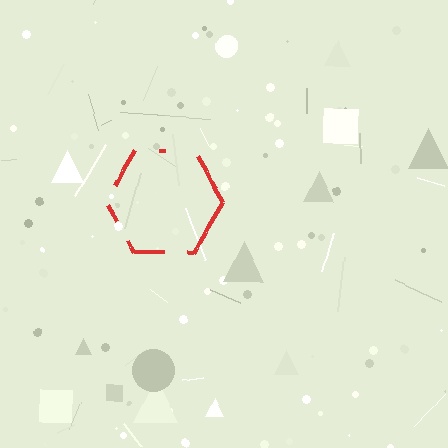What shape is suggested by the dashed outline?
The dashed outline suggests a hexagon.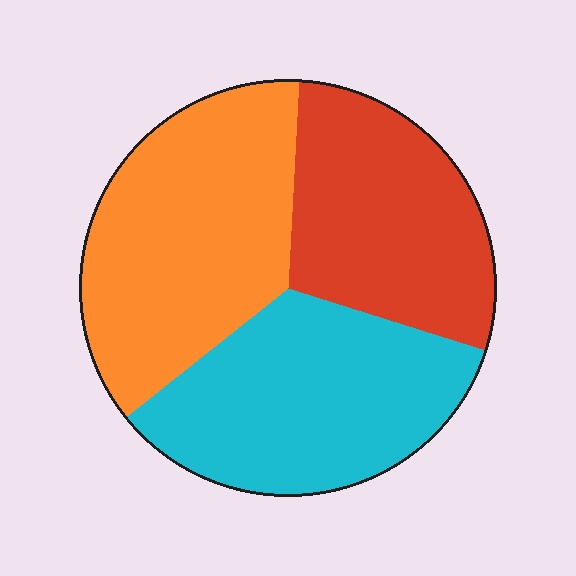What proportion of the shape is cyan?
Cyan takes up about one third (1/3) of the shape.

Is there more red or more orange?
Orange.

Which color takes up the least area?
Red, at roughly 30%.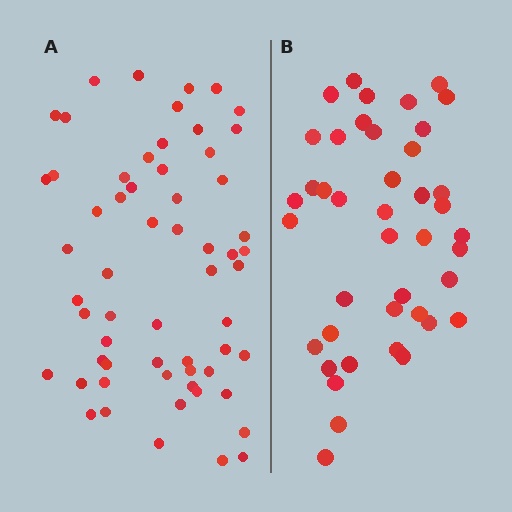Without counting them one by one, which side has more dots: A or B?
Region A (the left region) has more dots.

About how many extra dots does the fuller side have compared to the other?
Region A has approximately 20 more dots than region B.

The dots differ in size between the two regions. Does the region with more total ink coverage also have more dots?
No. Region B has more total ink coverage because its dots are larger, but region A actually contains more individual dots. Total area can be misleading — the number of items is what matters here.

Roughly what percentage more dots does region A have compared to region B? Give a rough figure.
About 45% more.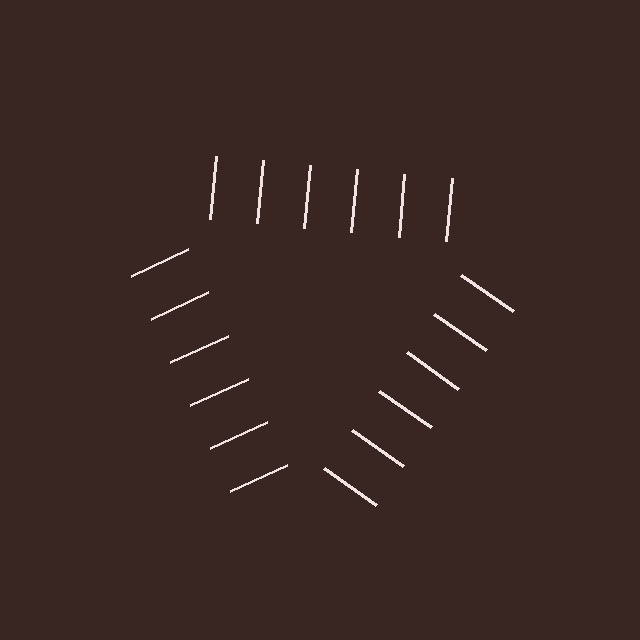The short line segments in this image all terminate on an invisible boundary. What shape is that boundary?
An illusory triangle — the line segments terminate on its edges but no continuous stroke is drawn.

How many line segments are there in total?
18 — 6 along each of the 3 edges.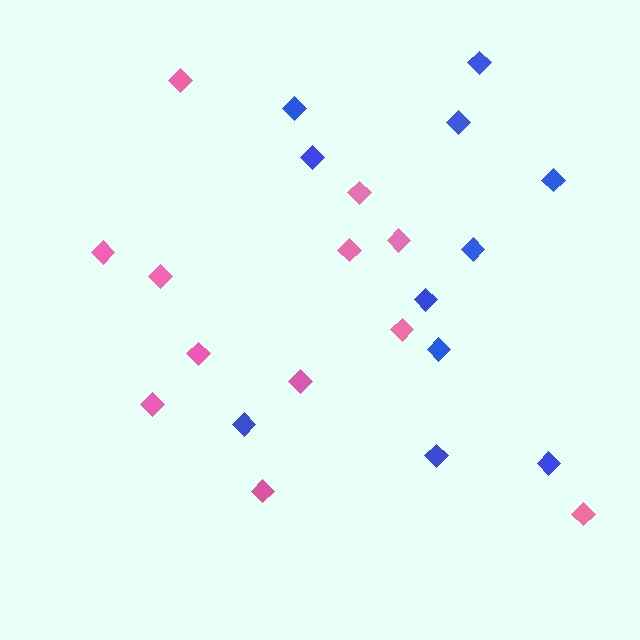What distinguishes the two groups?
There are 2 groups: one group of blue diamonds (11) and one group of pink diamonds (12).